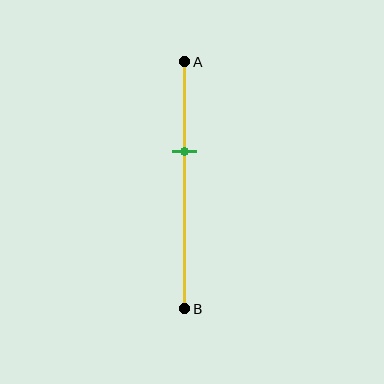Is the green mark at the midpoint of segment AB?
No, the mark is at about 35% from A, not at the 50% midpoint.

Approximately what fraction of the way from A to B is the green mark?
The green mark is approximately 35% of the way from A to B.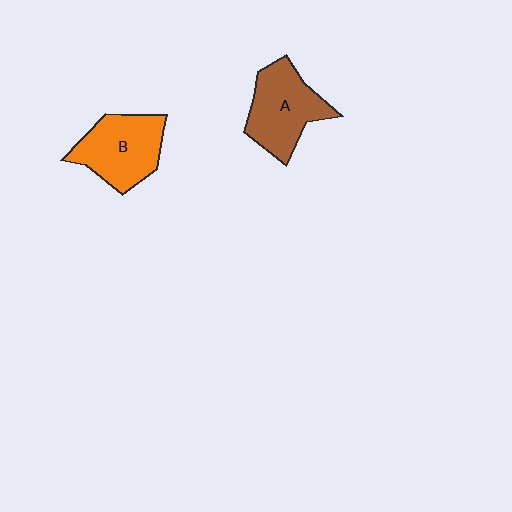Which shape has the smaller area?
Shape B (orange).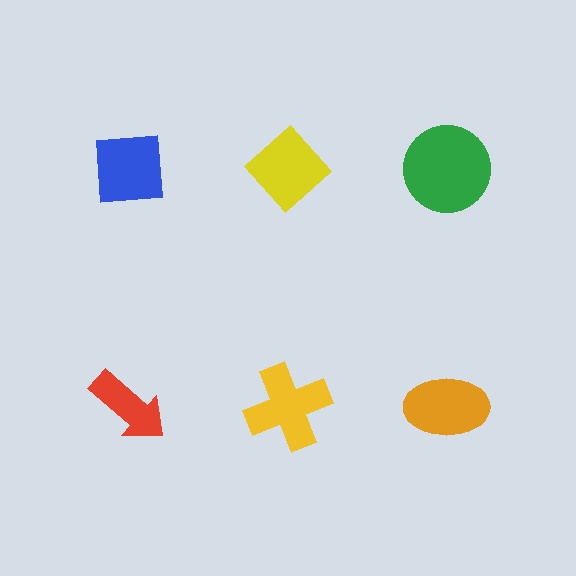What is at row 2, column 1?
A red arrow.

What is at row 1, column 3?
A green circle.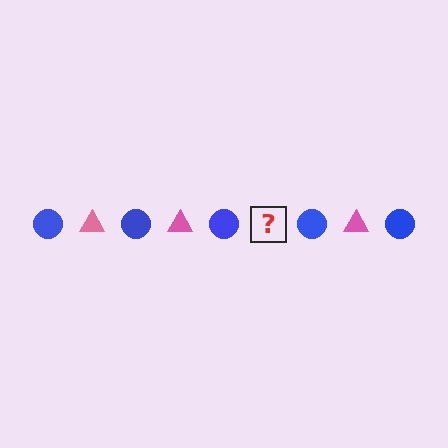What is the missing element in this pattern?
The missing element is a pink triangle.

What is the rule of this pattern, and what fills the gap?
The rule is that the pattern alternates between blue circle and pink triangle. The gap should be filled with a pink triangle.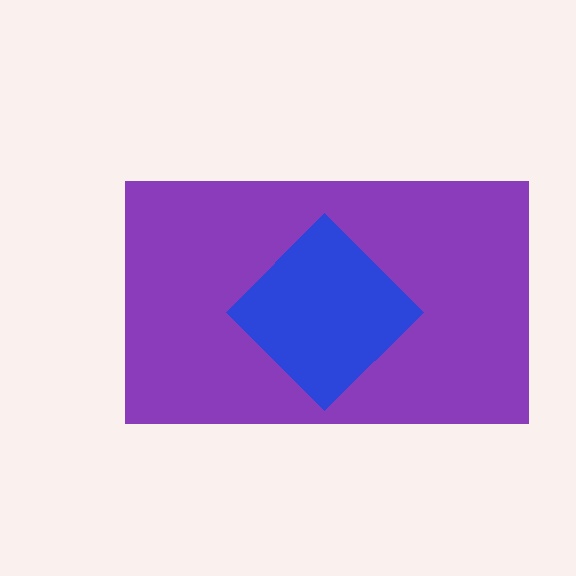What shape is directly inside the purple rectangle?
The blue diamond.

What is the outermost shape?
The purple rectangle.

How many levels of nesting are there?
2.